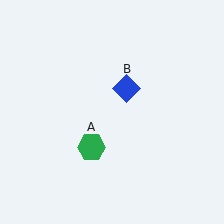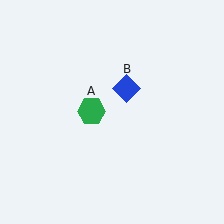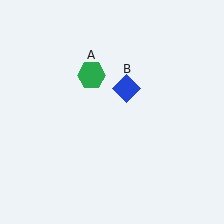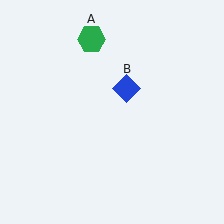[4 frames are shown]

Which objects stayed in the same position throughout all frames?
Blue diamond (object B) remained stationary.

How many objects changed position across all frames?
1 object changed position: green hexagon (object A).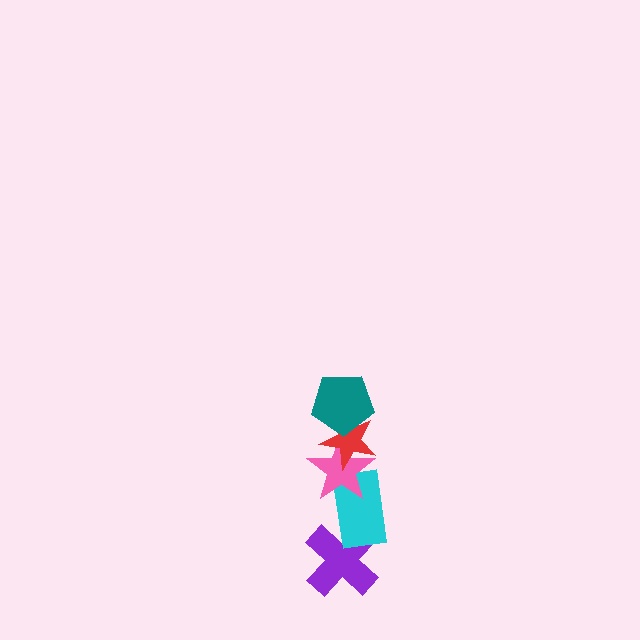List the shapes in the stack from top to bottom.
From top to bottom: the teal pentagon, the red star, the pink star, the cyan rectangle, the purple cross.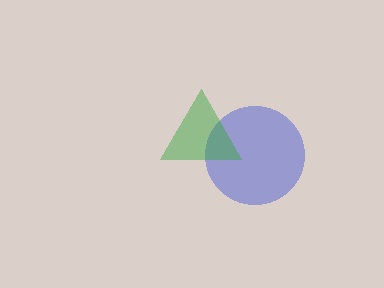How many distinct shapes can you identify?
There are 2 distinct shapes: a blue circle, a green triangle.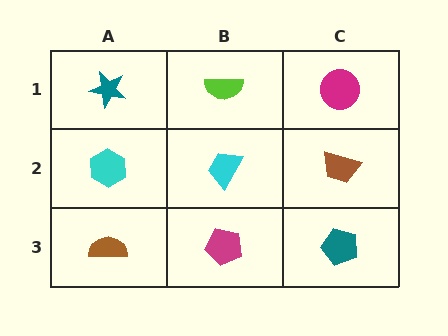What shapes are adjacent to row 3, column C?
A brown trapezoid (row 2, column C), a magenta pentagon (row 3, column B).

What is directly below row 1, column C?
A brown trapezoid.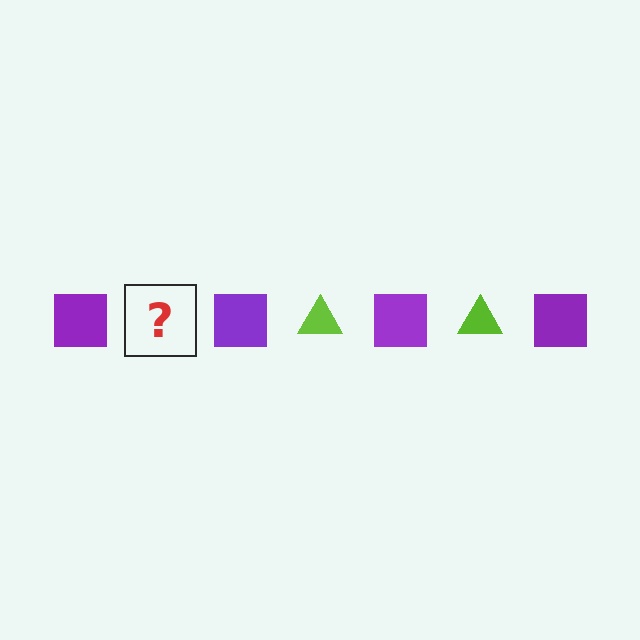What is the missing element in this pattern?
The missing element is a lime triangle.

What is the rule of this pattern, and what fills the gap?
The rule is that the pattern alternates between purple square and lime triangle. The gap should be filled with a lime triangle.